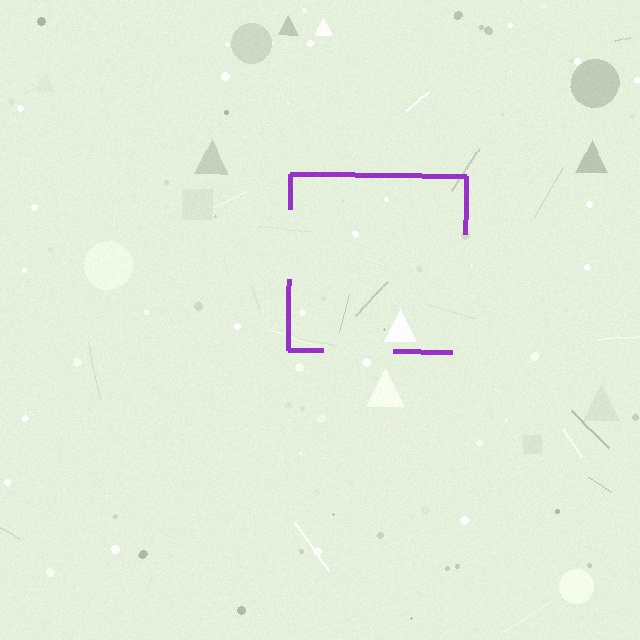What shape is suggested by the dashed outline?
The dashed outline suggests a square.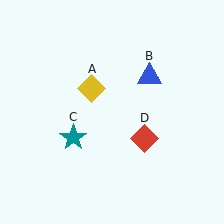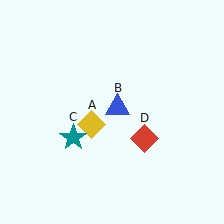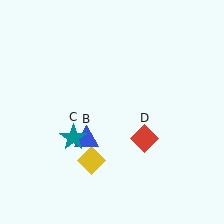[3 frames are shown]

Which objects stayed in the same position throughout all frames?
Teal star (object C) and red diamond (object D) remained stationary.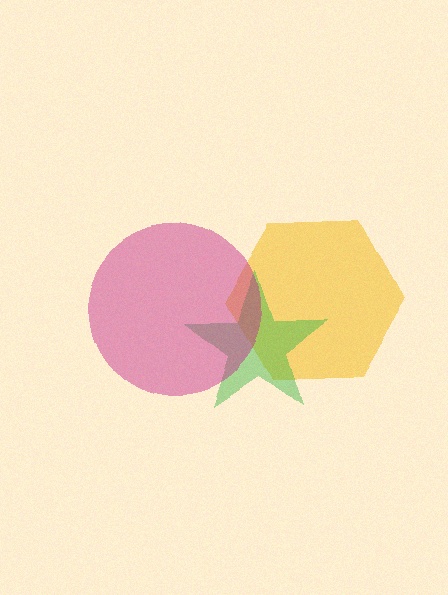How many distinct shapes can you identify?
There are 3 distinct shapes: a yellow hexagon, a green star, a magenta circle.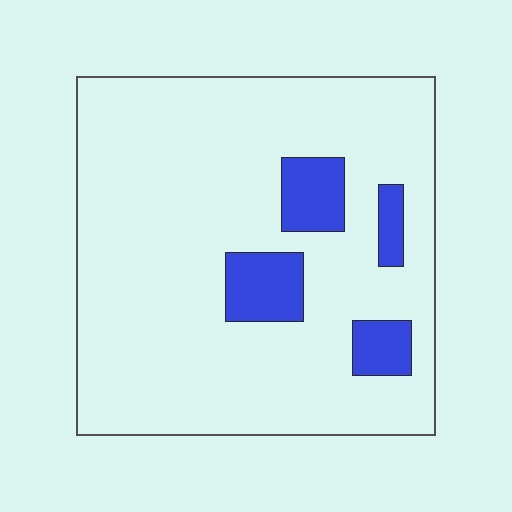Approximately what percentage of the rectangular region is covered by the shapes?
Approximately 10%.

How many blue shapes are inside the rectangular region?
4.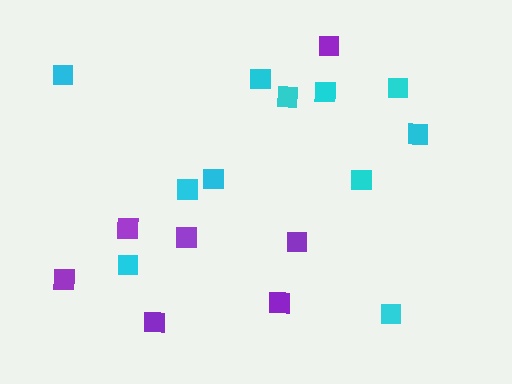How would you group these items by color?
There are 2 groups: one group of cyan squares (11) and one group of purple squares (7).